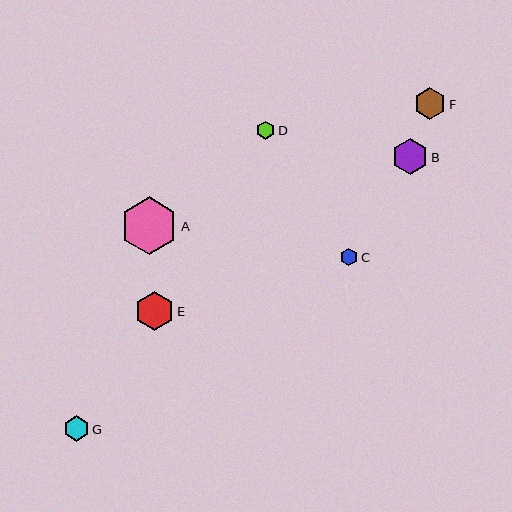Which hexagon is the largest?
Hexagon A is the largest with a size of approximately 58 pixels.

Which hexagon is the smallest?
Hexagon C is the smallest with a size of approximately 17 pixels.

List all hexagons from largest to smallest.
From largest to smallest: A, E, B, F, G, D, C.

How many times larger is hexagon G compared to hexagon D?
Hexagon G is approximately 1.4 times the size of hexagon D.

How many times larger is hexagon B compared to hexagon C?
Hexagon B is approximately 2.1 times the size of hexagon C.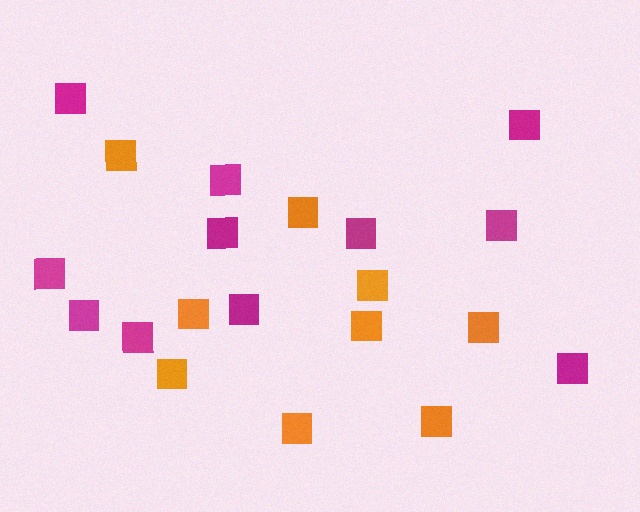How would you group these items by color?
There are 2 groups: one group of magenta squares (11) and one group of orange squares (9).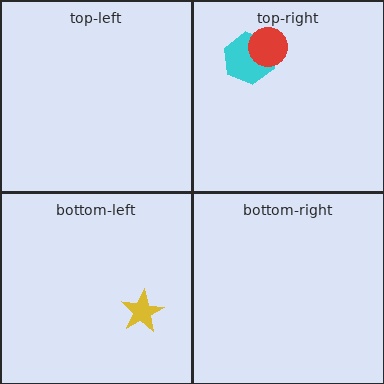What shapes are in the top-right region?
The cyan hexagon, the red circle.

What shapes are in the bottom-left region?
The yellow star.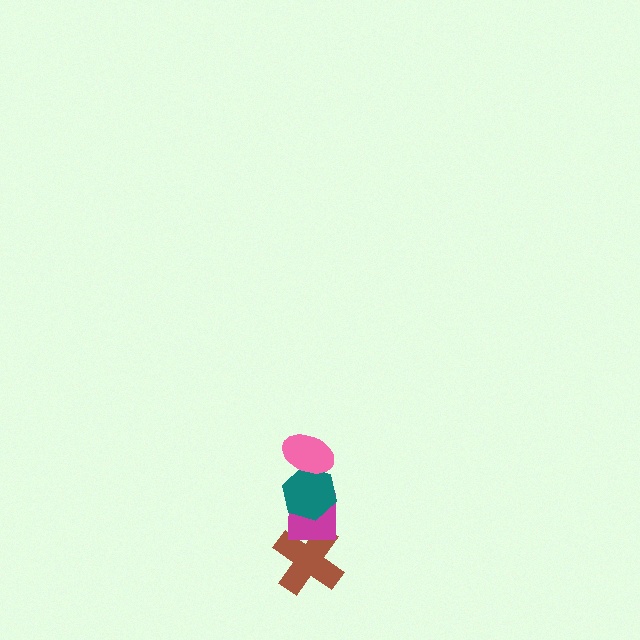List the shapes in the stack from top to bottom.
From top to bottom: the pink ellipse, the teal hexagon, the magenta square, the brown cross.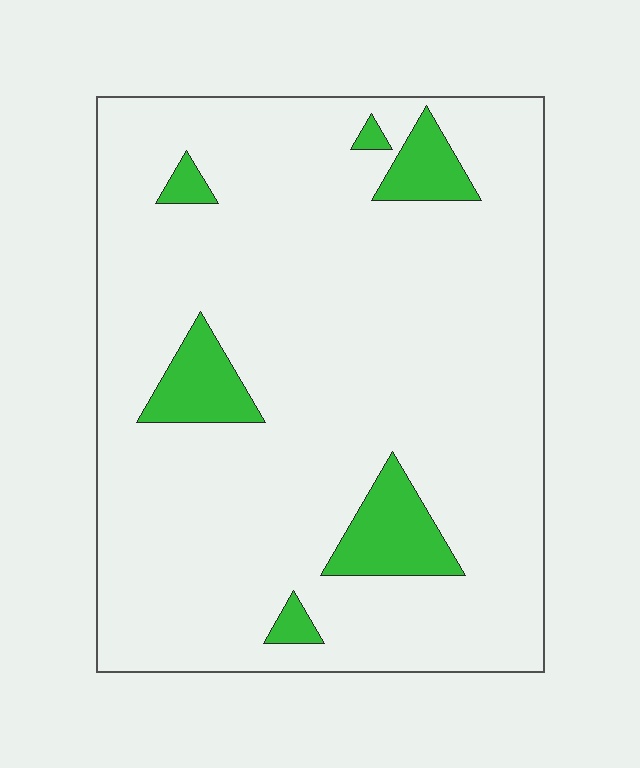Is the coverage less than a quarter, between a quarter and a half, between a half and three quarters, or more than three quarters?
Less than a quarter.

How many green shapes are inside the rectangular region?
6.